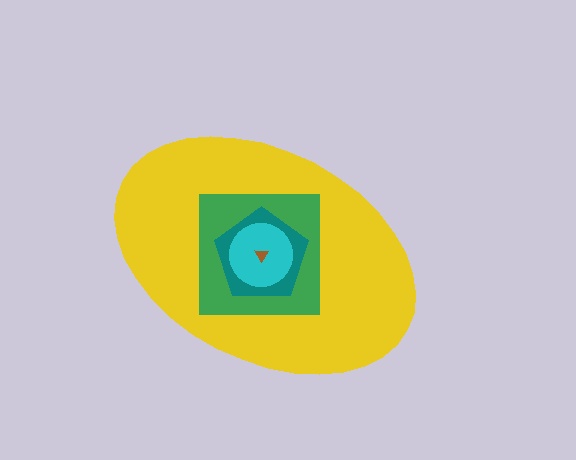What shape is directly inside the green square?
The teal pentagon.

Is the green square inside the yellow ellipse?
Yes.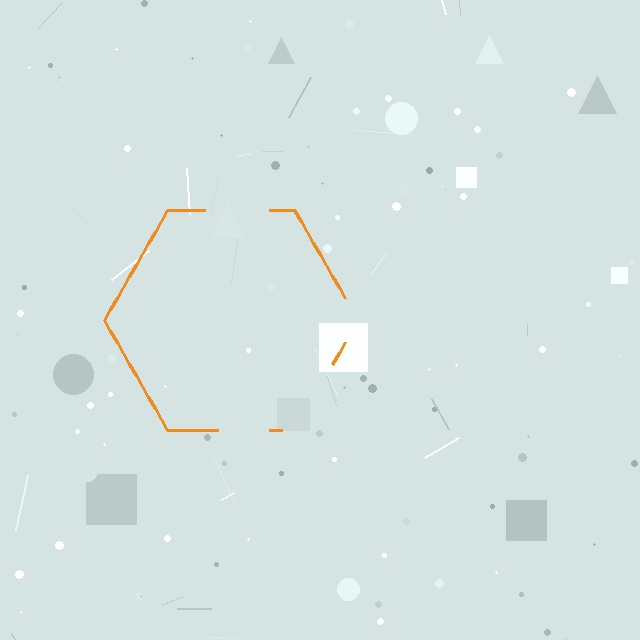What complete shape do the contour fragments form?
The contour fragments form a hexagon.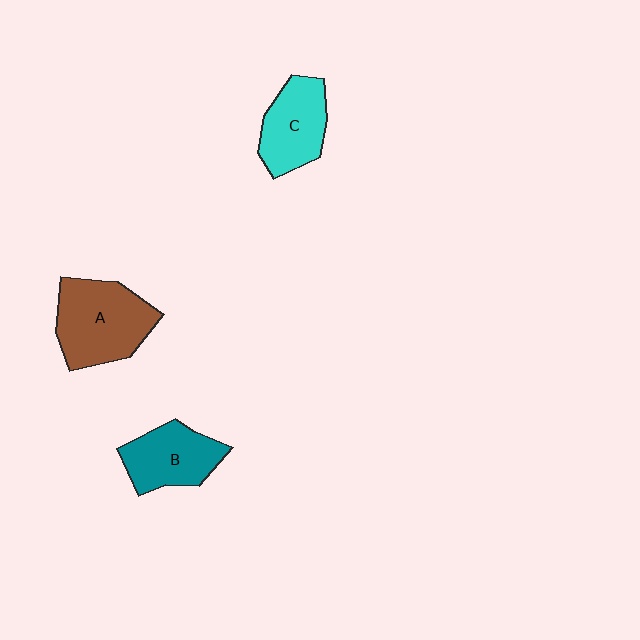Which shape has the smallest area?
Shape B (teal).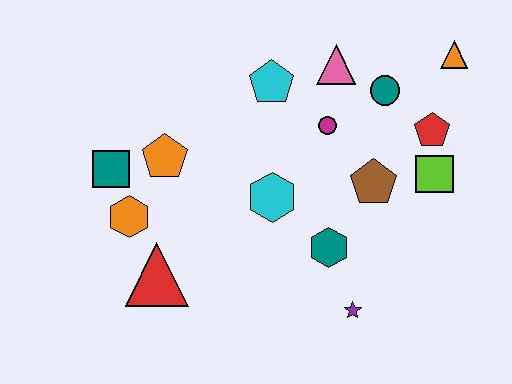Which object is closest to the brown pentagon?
The lime square is closest to the brown pentagon.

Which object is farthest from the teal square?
The orange triangle is farthest from the teal square.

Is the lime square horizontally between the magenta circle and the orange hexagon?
No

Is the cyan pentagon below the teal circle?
No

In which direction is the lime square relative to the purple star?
The lime square is above the purple star.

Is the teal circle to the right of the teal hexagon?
Yes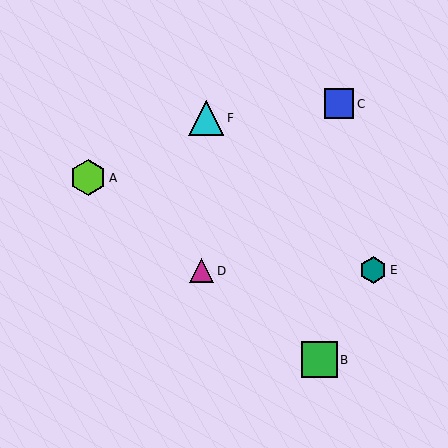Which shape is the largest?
The lime hexagon (labeled A) is the largest.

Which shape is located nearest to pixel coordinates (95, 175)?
The lime hexagon (labeled A) at (88, 178) is nearest to that location.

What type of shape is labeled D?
Shape D is a magenta triangle.